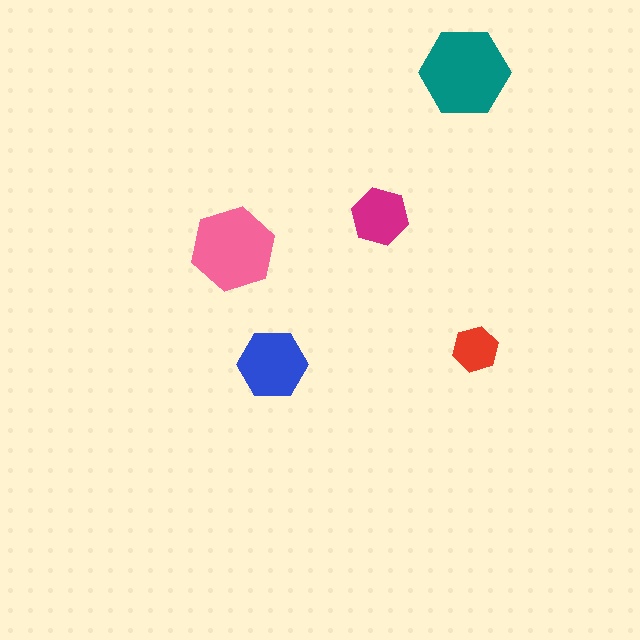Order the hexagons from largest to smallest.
the teal one, the pink one, the blue one, the magenta one, the red one.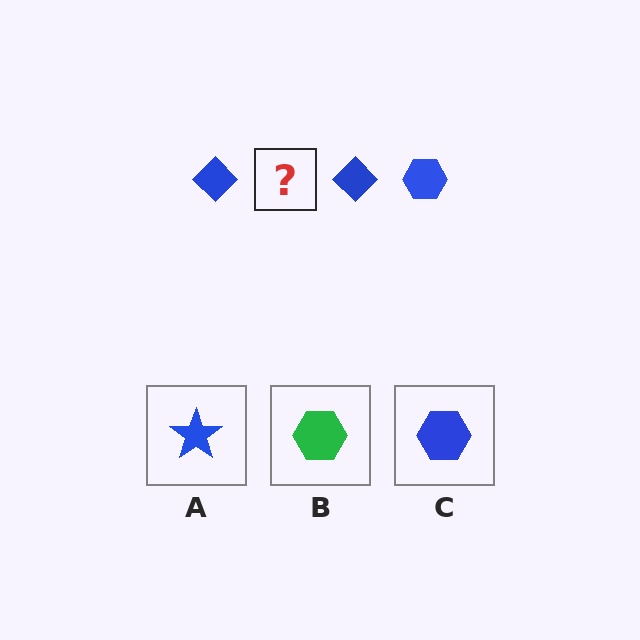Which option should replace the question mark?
Option C.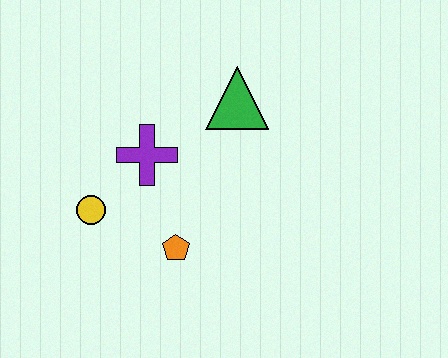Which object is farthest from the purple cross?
The green triangle is farthest from the purple cross.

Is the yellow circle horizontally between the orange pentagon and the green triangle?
No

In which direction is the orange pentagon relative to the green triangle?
The orange pentagon is below the green triangle.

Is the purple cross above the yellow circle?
Yes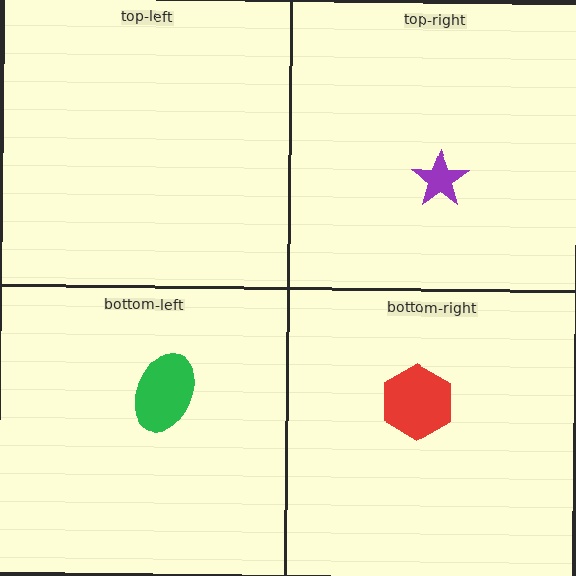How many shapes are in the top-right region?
1.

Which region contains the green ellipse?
The bottom-left region.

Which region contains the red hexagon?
The bottom-right region.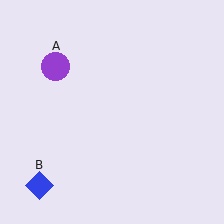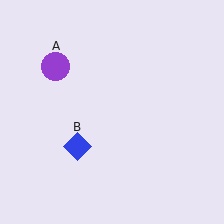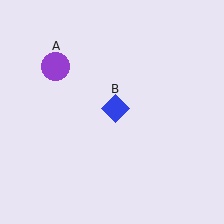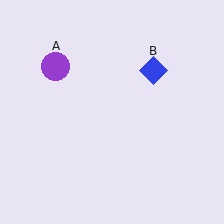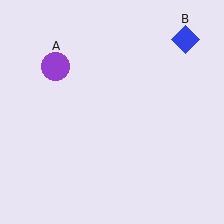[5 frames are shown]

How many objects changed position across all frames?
1 object changed position: blue diamond (object B).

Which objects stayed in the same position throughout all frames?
Purple circle (object A) remained stationary.